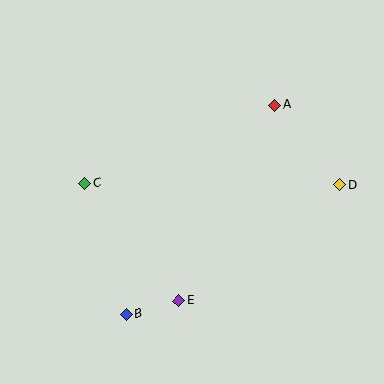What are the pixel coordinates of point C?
Point C is at (85, 183).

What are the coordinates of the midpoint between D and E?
The midpoint between D and E is at (259, 243).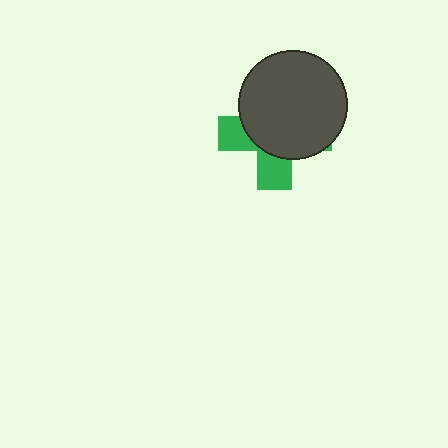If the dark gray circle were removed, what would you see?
You would see the complete green cross.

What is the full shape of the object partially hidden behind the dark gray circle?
The partially hidden object is a green cross.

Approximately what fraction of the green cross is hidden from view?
Roughly 66% of the green cross is hidden behind the dark gray circle.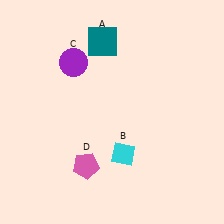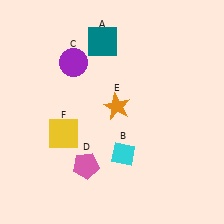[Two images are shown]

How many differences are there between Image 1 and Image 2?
There are 2 differences between the two images.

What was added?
An orange star (E), a yellow square (F) were added in Image 2.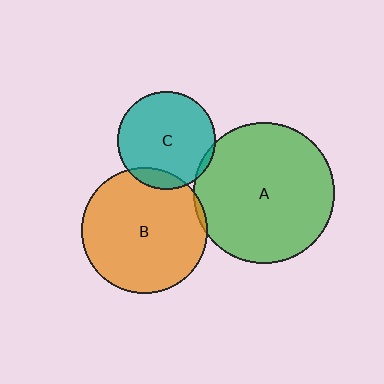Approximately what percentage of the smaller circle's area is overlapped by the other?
Approximately 5%.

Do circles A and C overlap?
Yes.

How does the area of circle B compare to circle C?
Approximately 1.7 times.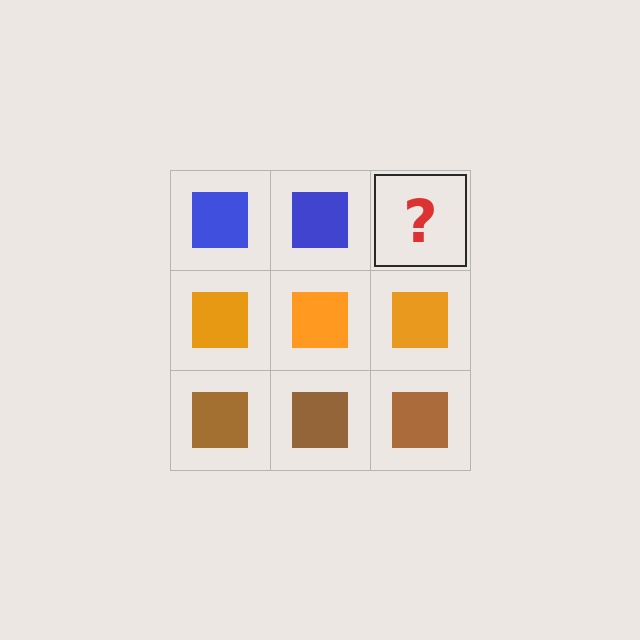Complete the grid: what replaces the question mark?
The question mark should be replaced with a blue square.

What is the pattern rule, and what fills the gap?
The rule is that each row has a consistent color. The gap should be filled with a blue square.